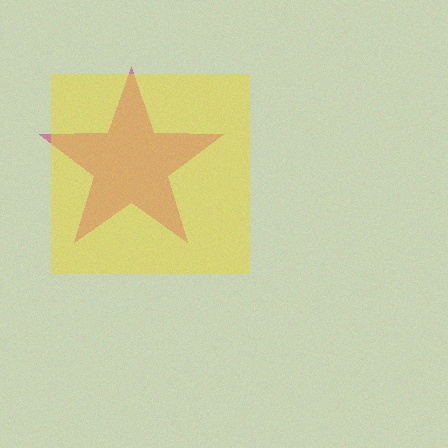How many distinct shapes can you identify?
There are 2 distinct shapes: a magenta star, a yellow square.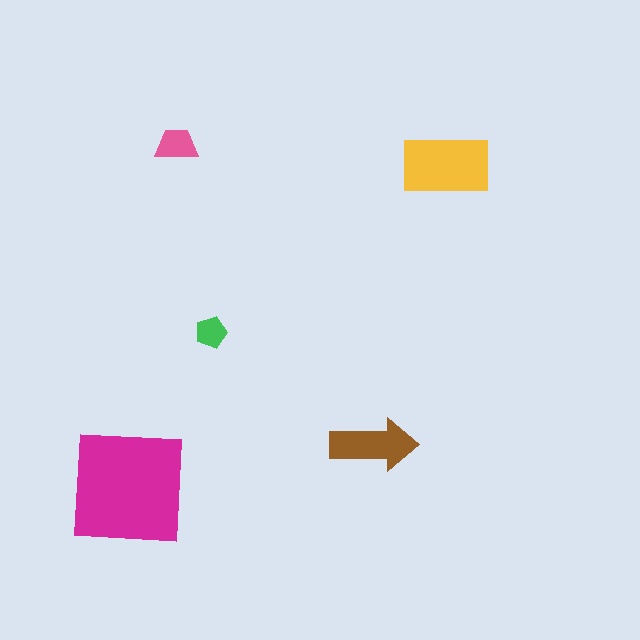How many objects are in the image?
There are 5 objects in the image.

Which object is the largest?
The magenta square.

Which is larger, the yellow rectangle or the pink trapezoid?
The yellow rectangle.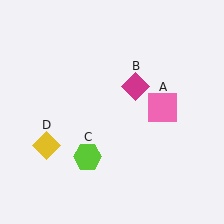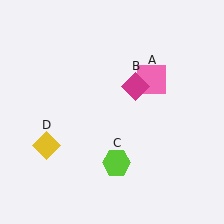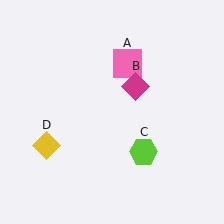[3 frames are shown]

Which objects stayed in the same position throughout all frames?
Magenta diamond (object B) and yellow diamond (object D) remained stationary.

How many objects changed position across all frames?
2 objects changed position: pink square (object A), lime hexagon (object C).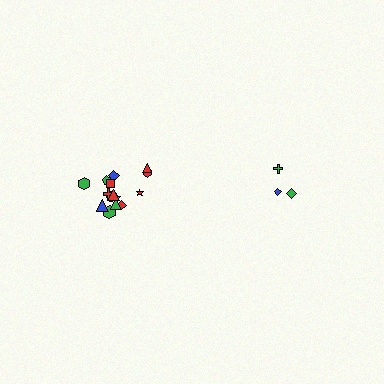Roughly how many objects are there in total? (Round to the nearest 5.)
Roughly 20 objects in total.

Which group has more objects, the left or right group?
The left group.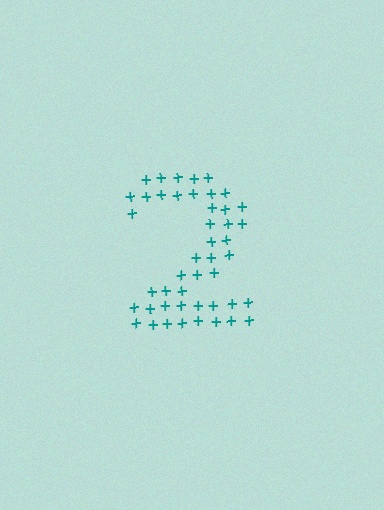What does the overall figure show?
The overall figure shows the digit 2.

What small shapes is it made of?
It is made of small plus signs.